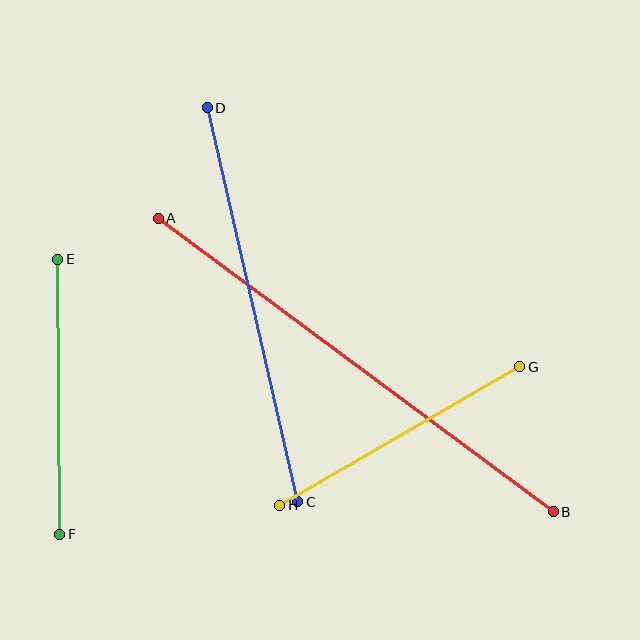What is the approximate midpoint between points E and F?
The midpoint is at approximately (59, 397) pixels.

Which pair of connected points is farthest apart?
Points A and B are farthest apart.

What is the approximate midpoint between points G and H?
The midpoint is at approximately (400, 436) pixels.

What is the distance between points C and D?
The distance is approximately 404 pixels.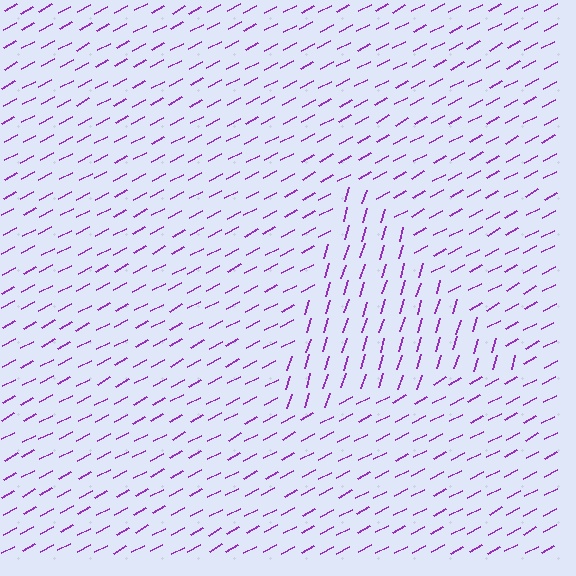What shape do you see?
I see a triangle.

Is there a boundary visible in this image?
Yes, there is a texture boundary formed by a change in line orientation.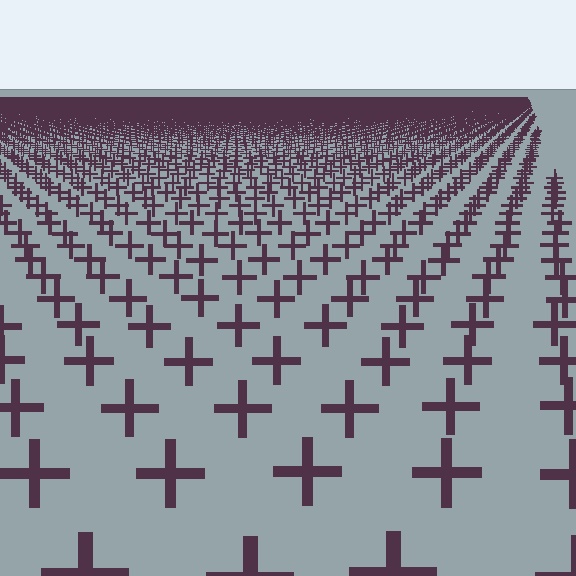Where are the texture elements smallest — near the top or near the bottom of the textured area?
Near the top.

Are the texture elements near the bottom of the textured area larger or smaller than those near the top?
Larger. Near the bottom, elements are closer to the viewer and appear at a bigger on-screen size.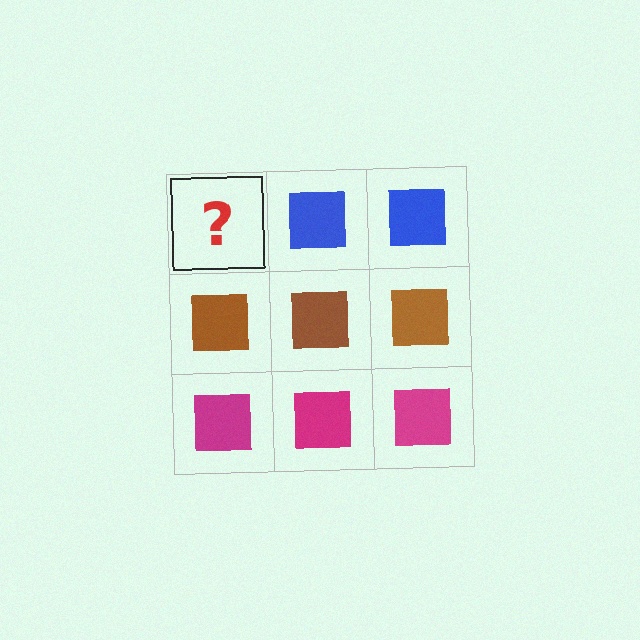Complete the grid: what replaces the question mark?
The question mark should be replaced with a blue square.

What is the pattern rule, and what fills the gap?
The rule is that each row has a consistent color. The gap should be filled with a blue square.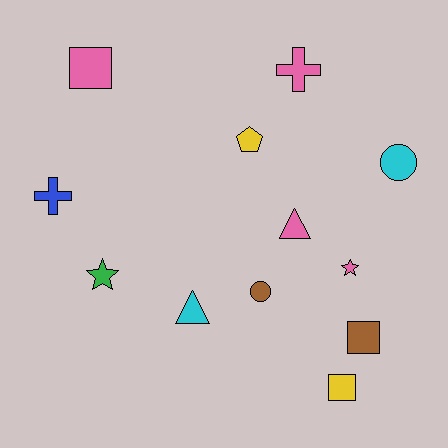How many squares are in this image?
There are 3 squares.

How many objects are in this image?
There are 12 objects.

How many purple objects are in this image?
There are no purple objects.